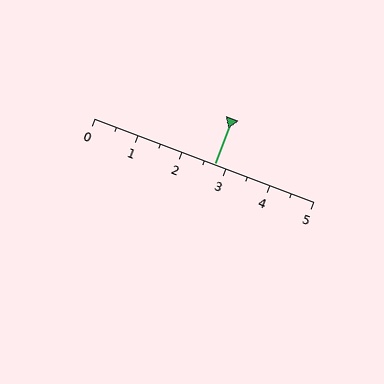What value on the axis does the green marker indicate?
The marker indicates approximately 2.8.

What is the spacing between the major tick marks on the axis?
The major ticks are spaced 1 apart.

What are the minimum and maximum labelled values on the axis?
The axis runs from 0 to 5.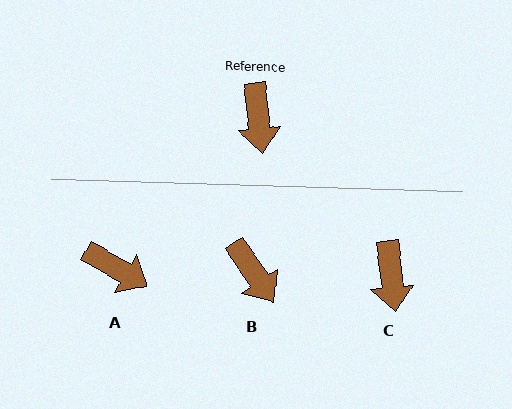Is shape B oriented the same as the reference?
No, it is off by about 28 degrees.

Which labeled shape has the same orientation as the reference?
C.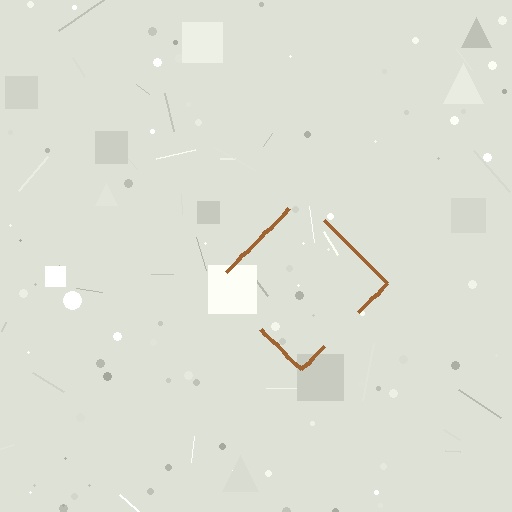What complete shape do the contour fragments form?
The contour fragments form a diamond.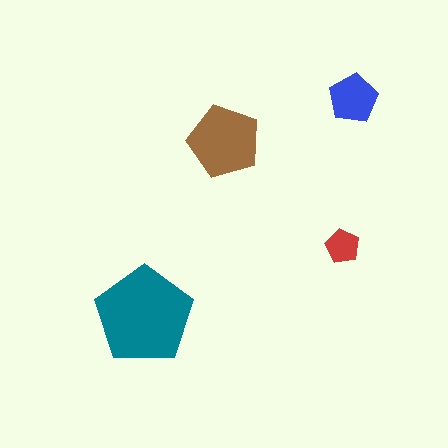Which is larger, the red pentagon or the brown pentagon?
The brown one.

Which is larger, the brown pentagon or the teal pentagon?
The teal one.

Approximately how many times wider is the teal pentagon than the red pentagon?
About 3 times wider.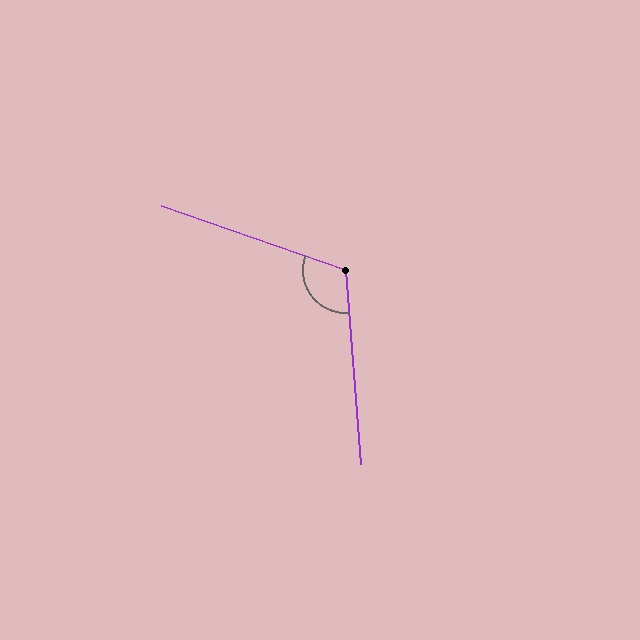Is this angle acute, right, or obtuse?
It is obtuse.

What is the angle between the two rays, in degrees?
Approximately 114 degrees.